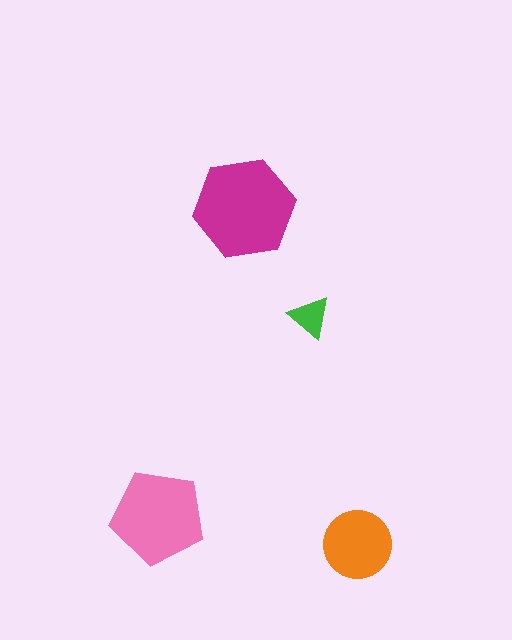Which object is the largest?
The magenta hexagon.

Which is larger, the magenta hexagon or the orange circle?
The magenta hexagon.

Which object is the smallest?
The green triangle.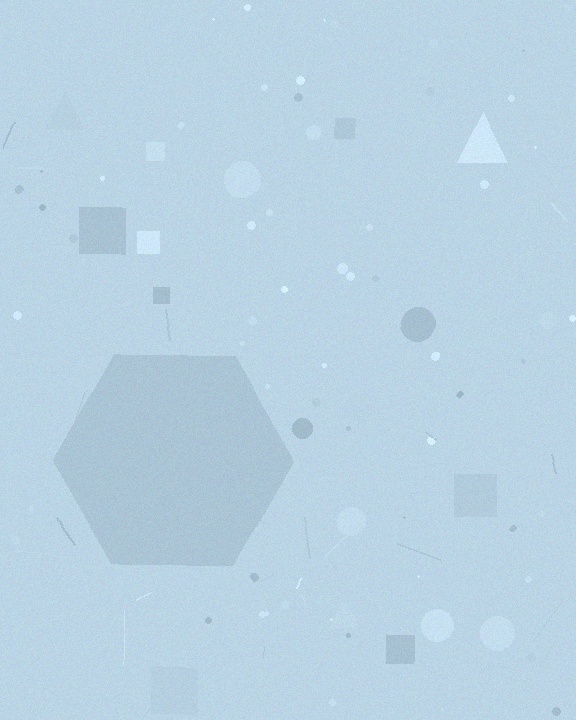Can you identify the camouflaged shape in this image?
The camouflaged shape is a hexagon.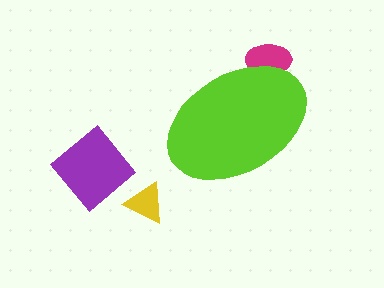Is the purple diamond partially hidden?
No, the purple diamond is fully visible.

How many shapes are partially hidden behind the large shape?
1 shape is partially hidden.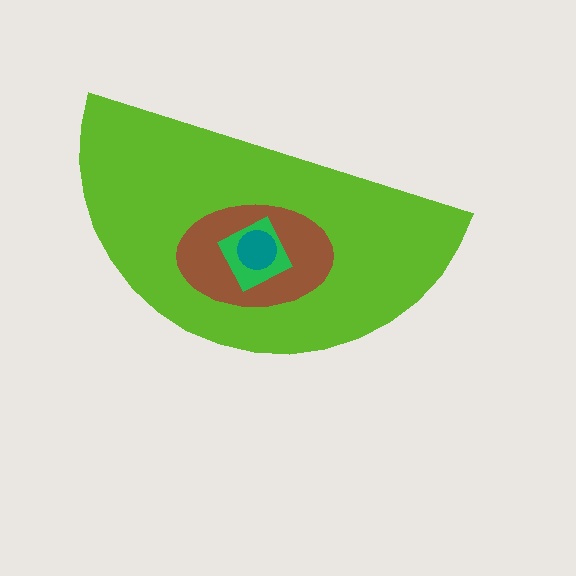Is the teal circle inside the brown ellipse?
Yes.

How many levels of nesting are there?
4.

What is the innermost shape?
The teal circle.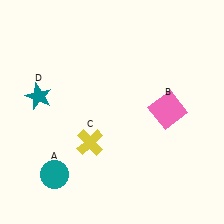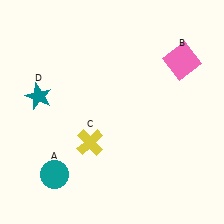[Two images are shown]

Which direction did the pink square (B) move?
The pink square (B) moved up.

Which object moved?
The pink square (B) moved up.